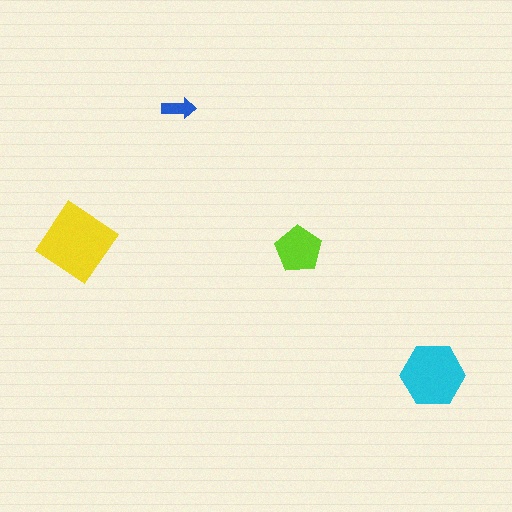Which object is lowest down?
The cyan hexagon is bottommost.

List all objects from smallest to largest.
The blue arrow, the lime pentagon, the cyan hexagon, the yellow diamond.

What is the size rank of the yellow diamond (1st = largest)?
1st.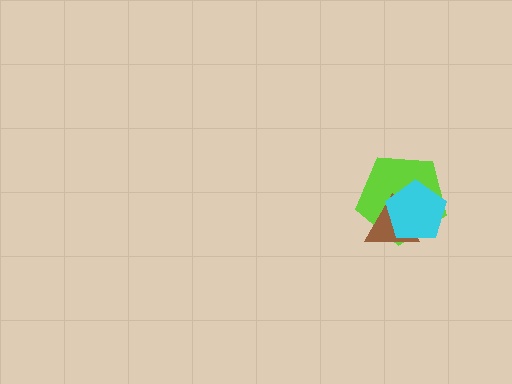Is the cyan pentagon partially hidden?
No, no other shape covers it.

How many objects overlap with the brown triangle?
2 objects overlap with the brown triangle.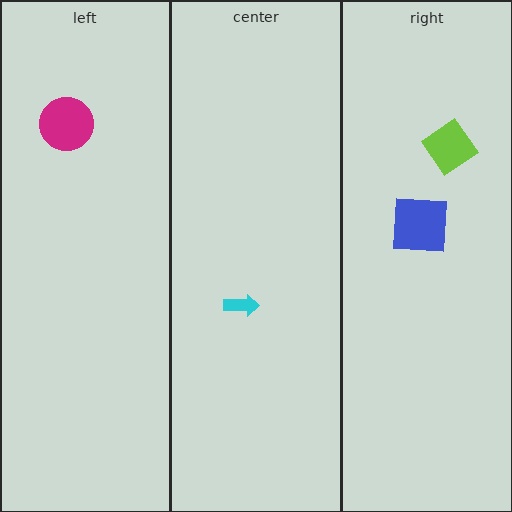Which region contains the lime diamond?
The right region.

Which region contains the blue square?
The right region.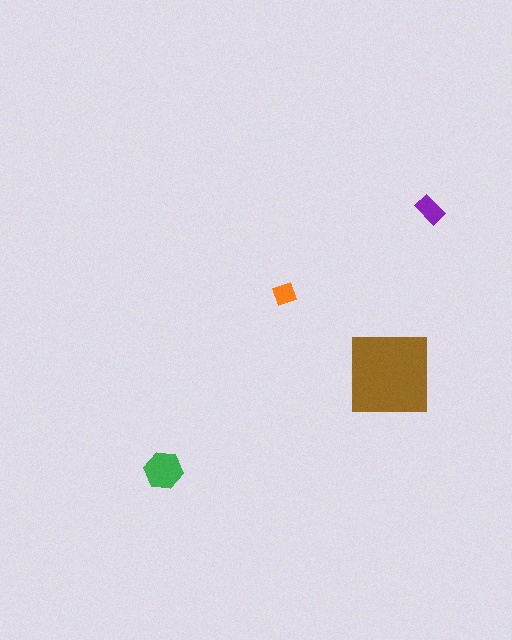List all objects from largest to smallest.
The brown square, the green hexagon, the purple rectangle, the orange diamond.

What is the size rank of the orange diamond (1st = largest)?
4th.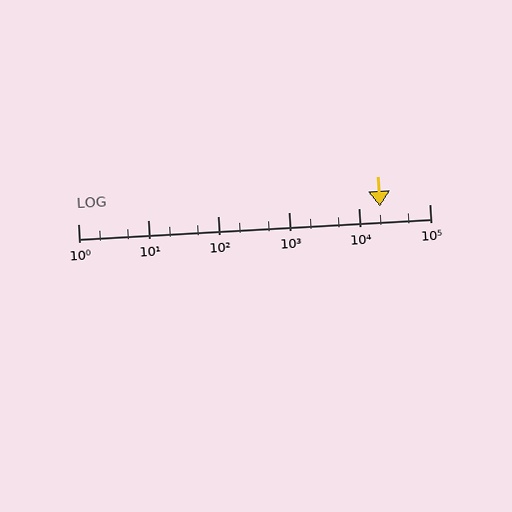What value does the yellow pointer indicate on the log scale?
The pointer indicates approximately 20000.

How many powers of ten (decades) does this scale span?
The scale spans 5 decades, from 1 to 100000.